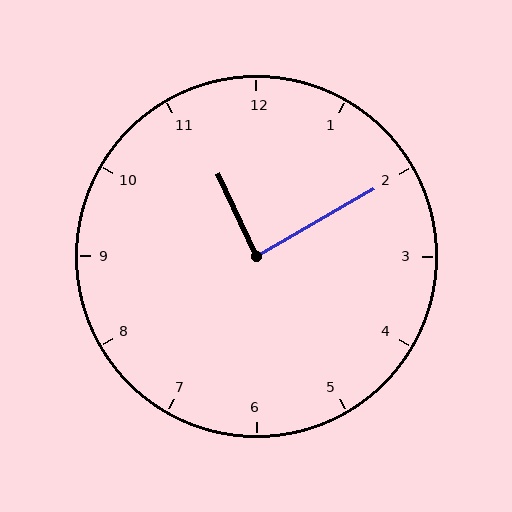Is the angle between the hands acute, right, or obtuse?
It is right.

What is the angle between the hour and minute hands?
Approximately 85 degrees.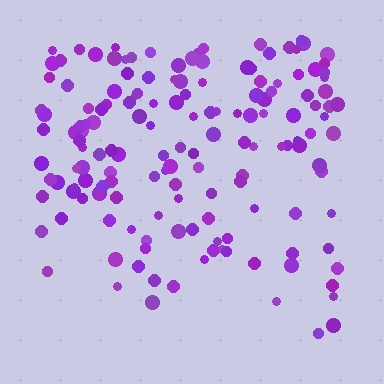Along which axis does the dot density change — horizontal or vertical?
Vertical.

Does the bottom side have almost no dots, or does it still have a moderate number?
Still a moderate number, just noticeably fewer than the top.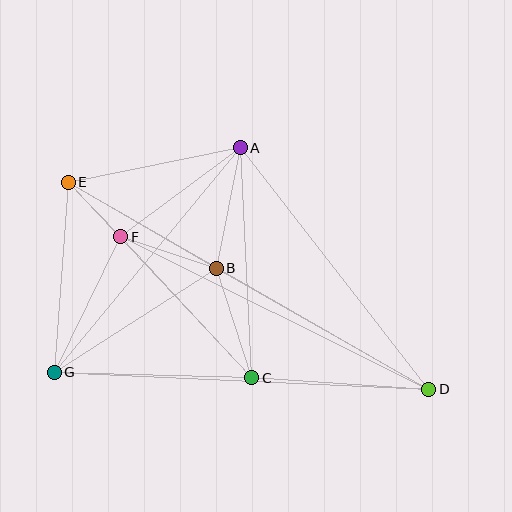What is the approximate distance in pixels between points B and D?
The distance between B and D is approximately 245 pixels.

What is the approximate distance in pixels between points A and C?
The distance between A and C is approximately 230 pixels.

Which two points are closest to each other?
Points E and F are closest to each other.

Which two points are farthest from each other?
Points D and E are farthest from each other.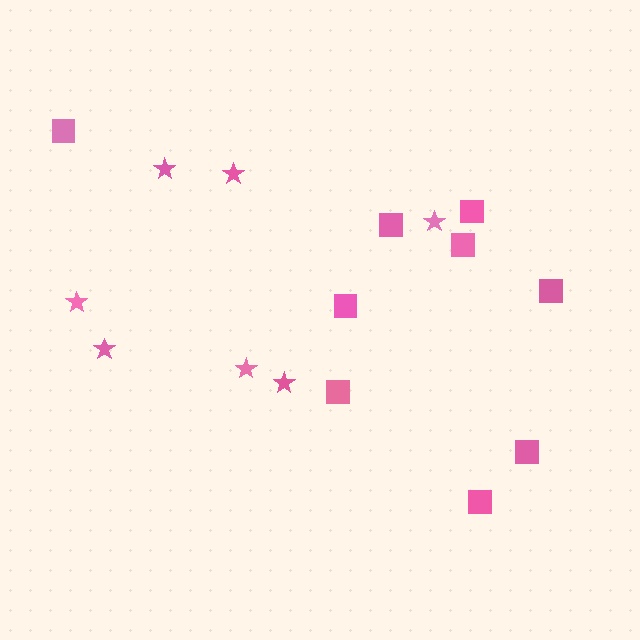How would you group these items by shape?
There are 2 groups: one group of stars (7) and one group of squares (9).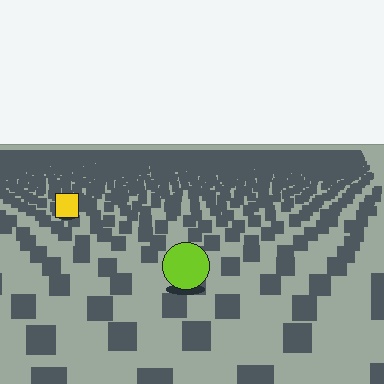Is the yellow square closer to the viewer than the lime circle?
No. The lime circle is closer — you can tell from the texture gradient: the ground texture is coarser near it.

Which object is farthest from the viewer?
The yellow square is farthest from the viewer. It appears smaller and the ground texture around it is denser.